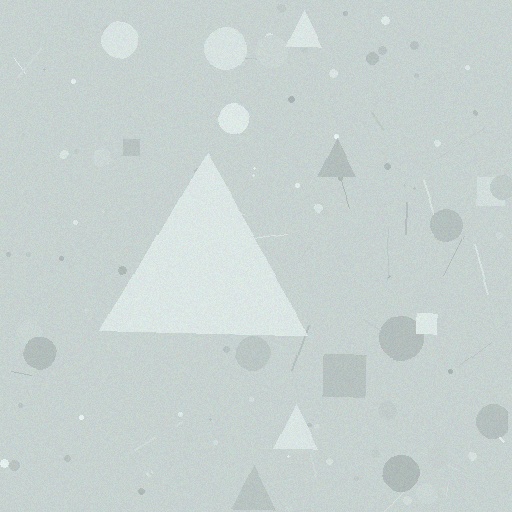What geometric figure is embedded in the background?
A triangle is embedded in the background.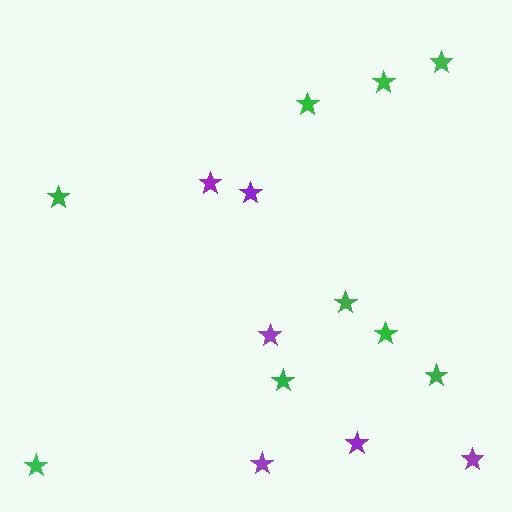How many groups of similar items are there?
There are 2 groups: one group of purple stars (6) and one group of green stars (9).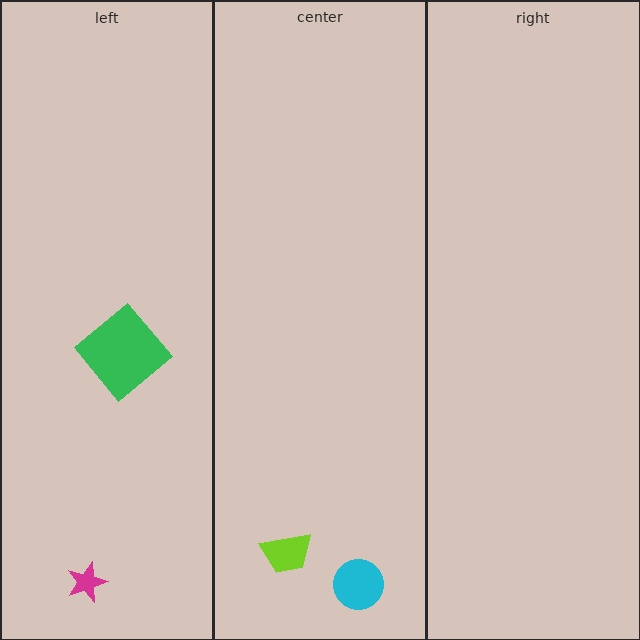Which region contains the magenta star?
The left region.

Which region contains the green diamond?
The left region.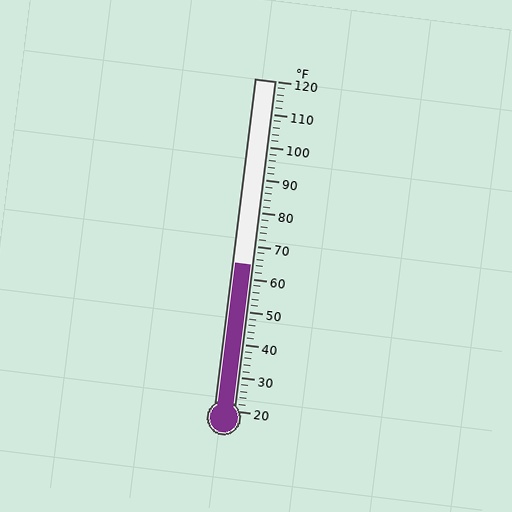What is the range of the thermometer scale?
The thermometer scale ranges from 20°F to 120°F.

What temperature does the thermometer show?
The thermometer shows approximately 64°F.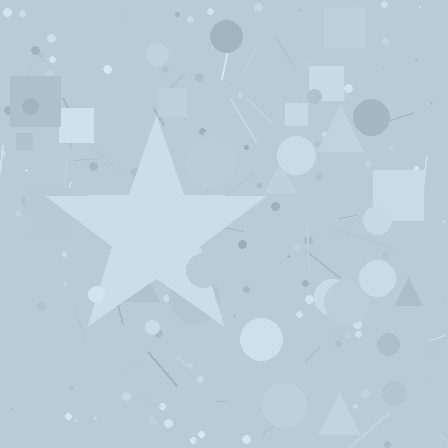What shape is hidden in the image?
A star is hidden in the image.